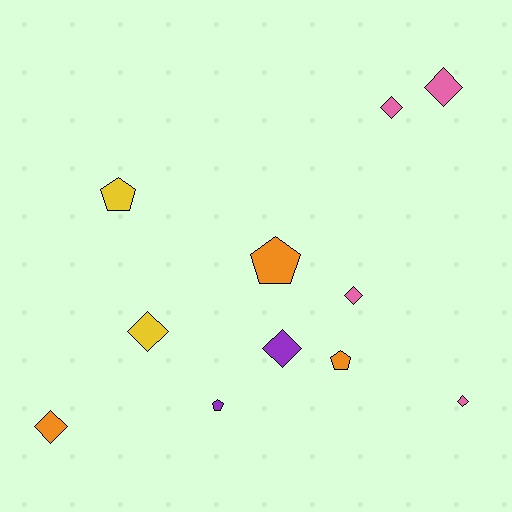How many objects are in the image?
There are 11 objects.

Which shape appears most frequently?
Diamond, with 7 objects.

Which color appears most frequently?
Pink, with 4 objects.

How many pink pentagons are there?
There are no pink pentagons.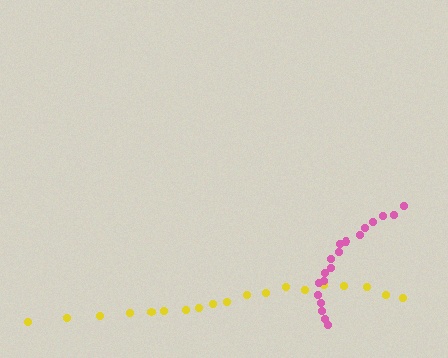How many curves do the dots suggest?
There are 2 distinct paths.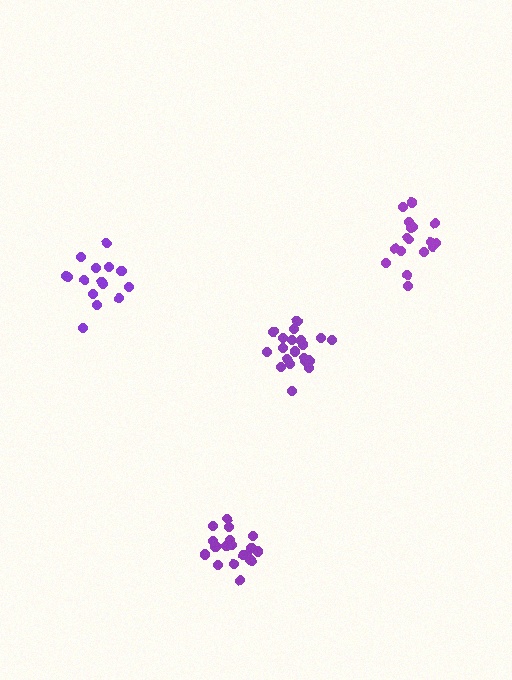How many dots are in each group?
Group 1: 16 dots, Group 2: 20 dots, Group 3: 17 dots, Group 4: 19 dots (72 total).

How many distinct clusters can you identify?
There are 4 distinct clusters.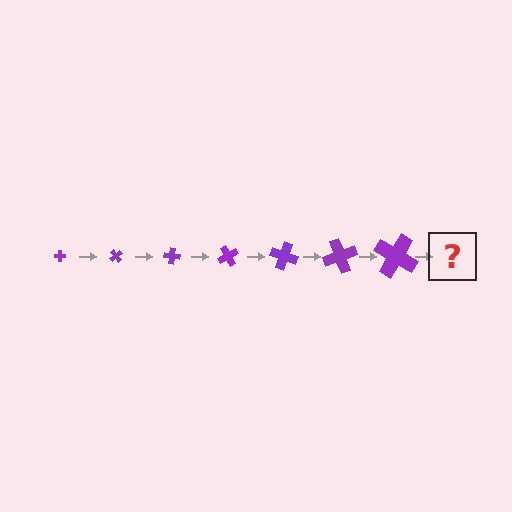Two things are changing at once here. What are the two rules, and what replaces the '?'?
The two rules are that the cross grows larger each step and it rotates 50 degrees each step. The '?' should be a cross, larger than the previous one and rotated 350 degrees from the start.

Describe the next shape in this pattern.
It should be a cross, larger than the previous one and rotated 350 degrees from the start.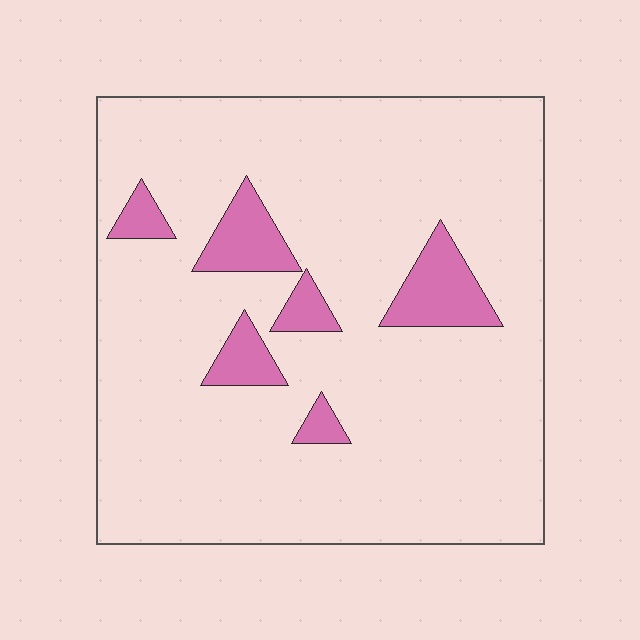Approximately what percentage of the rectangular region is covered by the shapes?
Approximately 10%.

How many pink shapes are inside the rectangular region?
6.